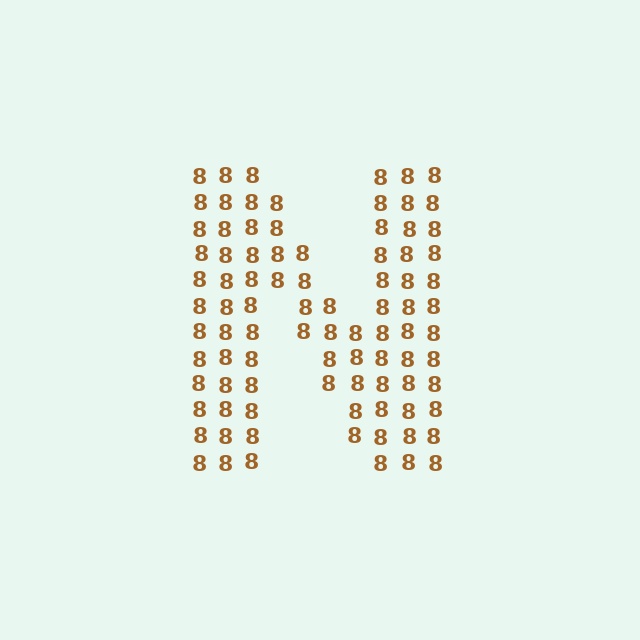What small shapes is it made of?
It is made of small digit 8's.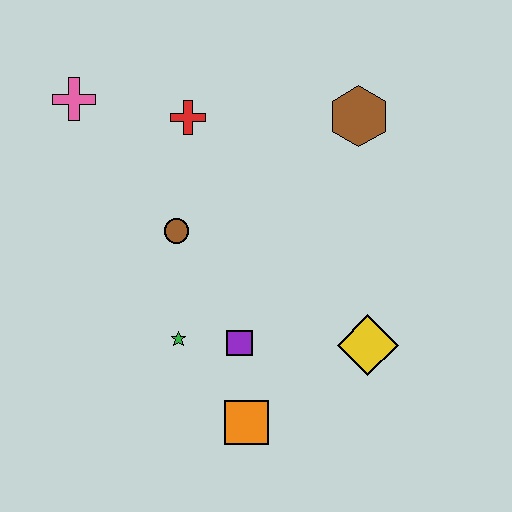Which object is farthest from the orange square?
The pink cross is farthest from the orange square.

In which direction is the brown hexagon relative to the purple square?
The brown hexagon is above the purple square.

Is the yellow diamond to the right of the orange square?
Yes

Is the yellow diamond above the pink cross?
No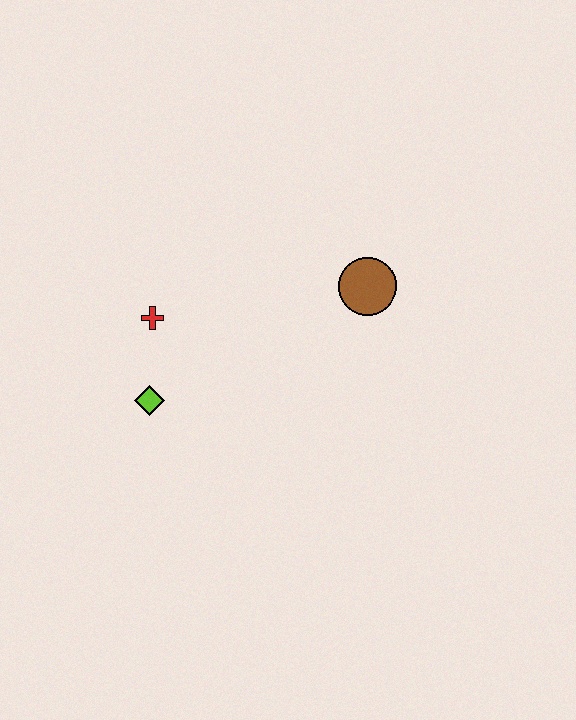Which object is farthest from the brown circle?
The lime diamond is farthest from the brown circle.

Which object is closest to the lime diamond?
The red cross is closest to the lime diamond.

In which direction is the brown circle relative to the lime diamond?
The brown circle is to the right of the lime diamond.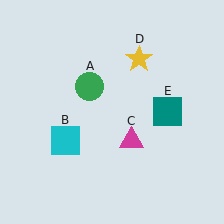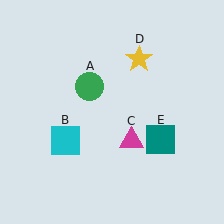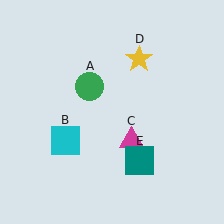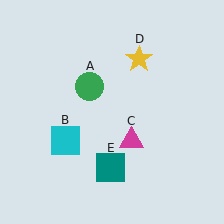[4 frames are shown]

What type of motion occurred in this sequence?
The teal square (object E) rotated clockwise around the center of the scene.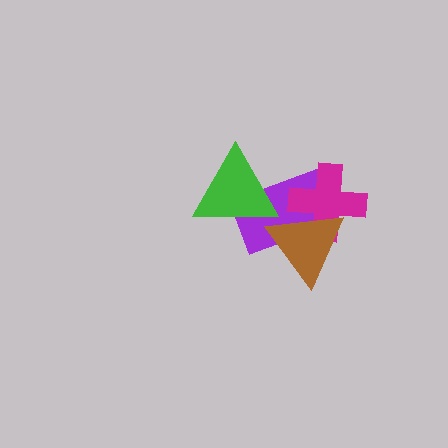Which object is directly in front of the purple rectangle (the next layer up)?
The green triangle is directly in front of the purple rectangle.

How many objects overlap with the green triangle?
1 object overlaps with the green triangle.